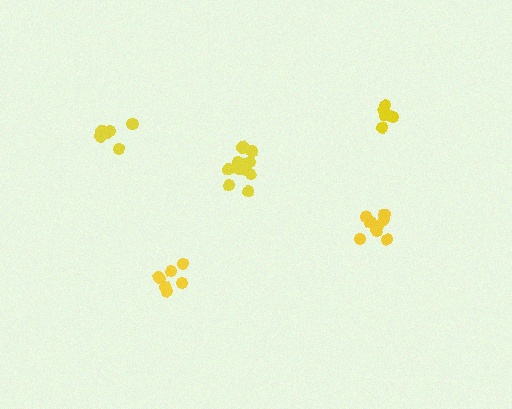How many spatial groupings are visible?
There are 5 spatial groupings.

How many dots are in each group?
Group 1: 6 dots, Group 2: 12 dots, Group 3: 8 dots, Group 4: 6 dots, Group 5: 6 dots (38 total).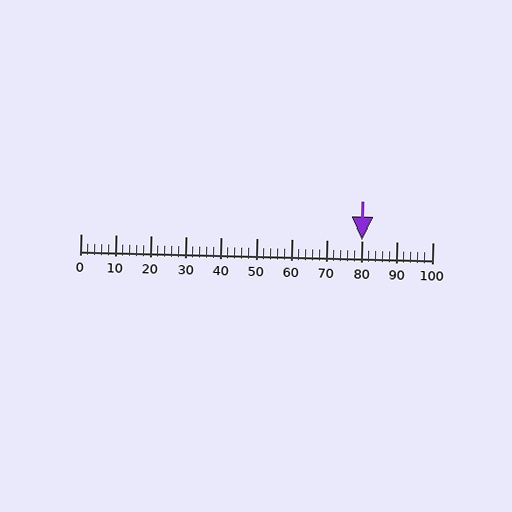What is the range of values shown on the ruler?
The ruler shows values from 0 to 100.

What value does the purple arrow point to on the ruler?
The purple arrow points to approximately 80.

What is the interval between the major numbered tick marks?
The major tick marks are spaced 10 units apart.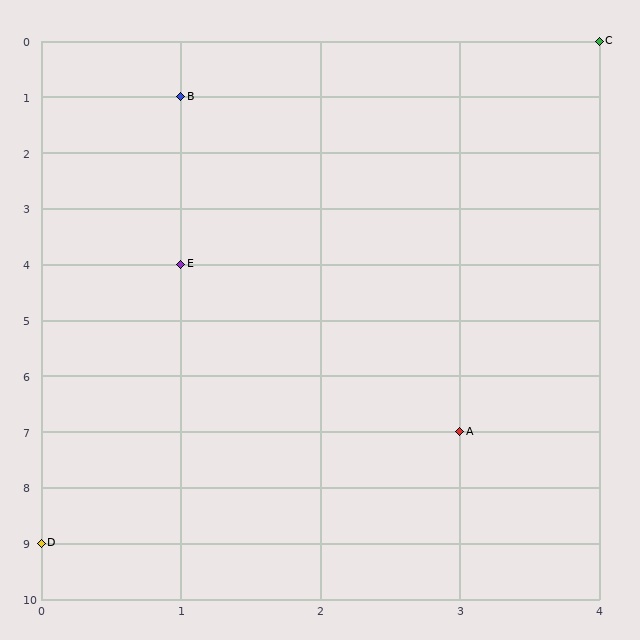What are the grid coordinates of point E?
Point E is at grid coordinates (1, 4).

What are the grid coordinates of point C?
Point C is at grid coordinates (4, 0).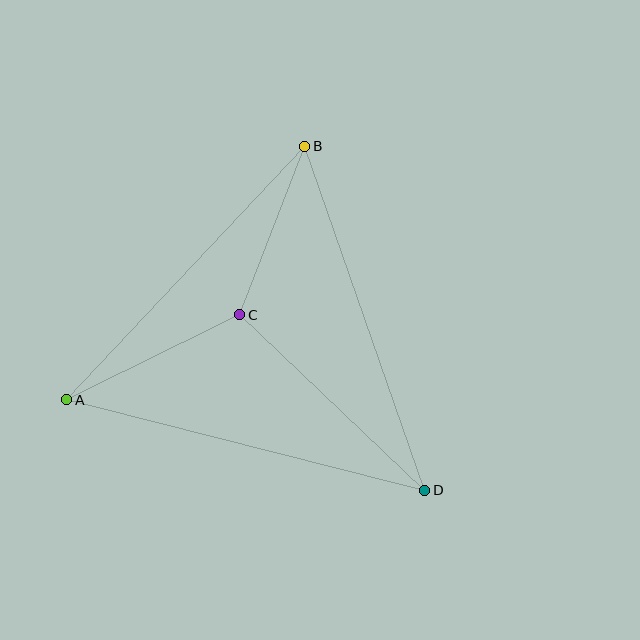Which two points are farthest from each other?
Points A and D are farthest from each other.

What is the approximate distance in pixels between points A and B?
The distance between A and B is approximately 348 pixels.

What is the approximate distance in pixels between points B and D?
The distance between B and D is approximately 364 pixels.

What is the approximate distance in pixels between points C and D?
The distance between C and D is approximately 255 pixels.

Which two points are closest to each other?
Points B and C are closest to each other.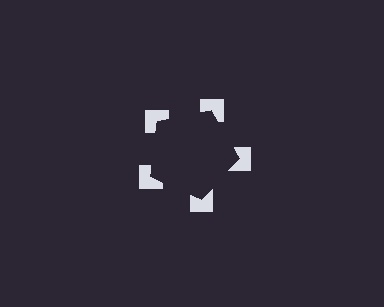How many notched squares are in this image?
There are 5 — one at each vertex of the illusory pentagon.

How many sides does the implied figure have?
5 sides.